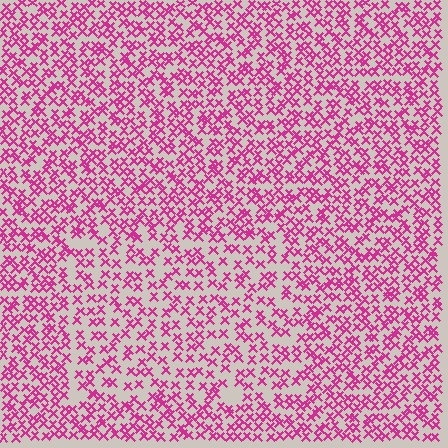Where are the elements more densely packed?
The elements are more densely packed outside the rectangle boundary.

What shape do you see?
I see a rectangle.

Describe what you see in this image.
The image contains small magenta elements arranged at two different densities. A rectangle-shaped region is visible where the elements are less densely packed than the surrounding area.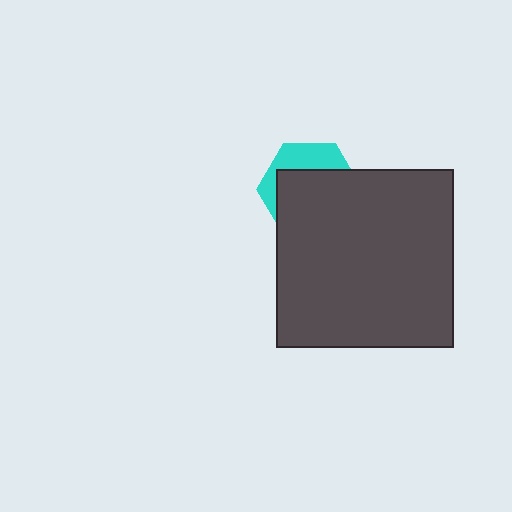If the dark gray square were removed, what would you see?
You would see the complete cyan hexagon.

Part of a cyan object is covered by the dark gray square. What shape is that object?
It is a hexagon.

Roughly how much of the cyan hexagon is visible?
A small part of it is visible (roughly 32%).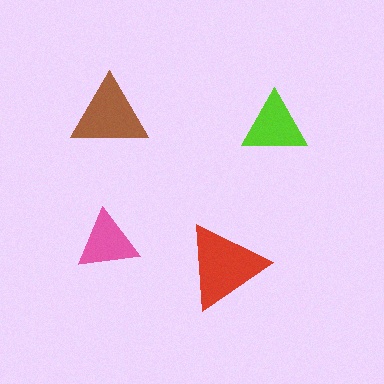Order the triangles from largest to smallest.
the red one, the brown one, the lime one, the pink one.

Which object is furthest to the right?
The lime triangle is rightmost.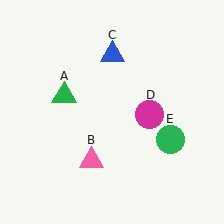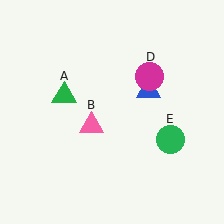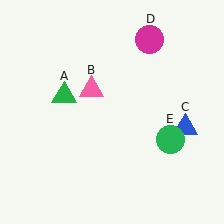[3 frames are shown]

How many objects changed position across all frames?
3 objects changed position: pink triangle (object B), blue triangle (object C), magenta circle (object D).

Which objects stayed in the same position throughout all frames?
Green triangle (object A) and green circle (object E) remained stationary.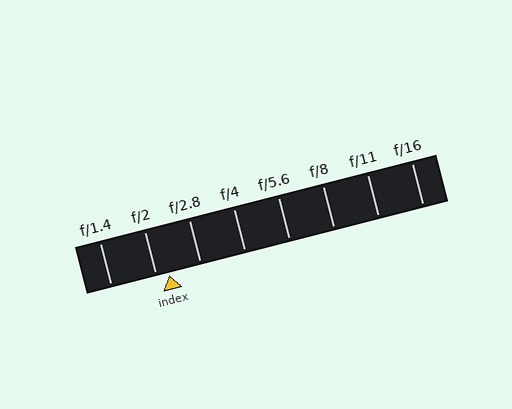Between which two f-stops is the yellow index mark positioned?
The index mark is between f/2 and f/2.8.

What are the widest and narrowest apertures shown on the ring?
The widest aperture shown is f/1.4 and the narrowest is f/16.